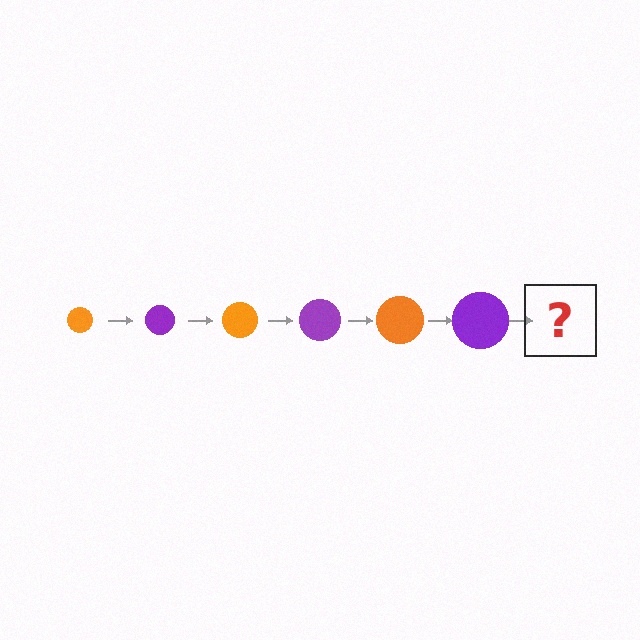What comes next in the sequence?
The next element should be an orange circle, larger than the previous one.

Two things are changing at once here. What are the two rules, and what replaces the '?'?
The two rules are that the circle grows larger each step and the color cycles through orange and purple. The '?' should be an orange circle, larger than the previous one.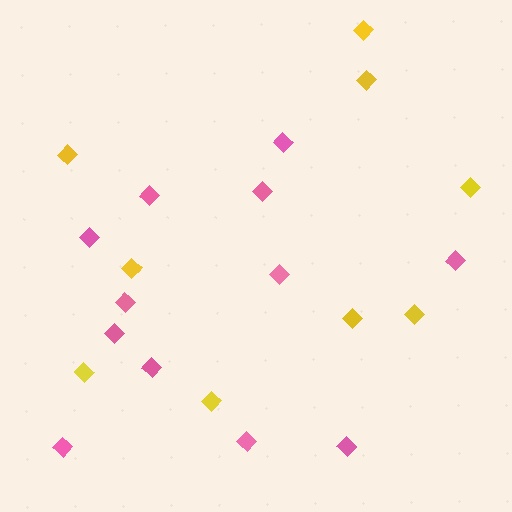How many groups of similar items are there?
There are 2 groups: one group of pink diamonds (12) and one group of yellow diamonds (9).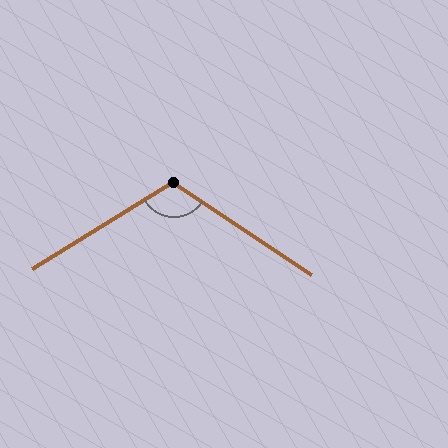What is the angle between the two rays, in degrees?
Approximately 115 degrees.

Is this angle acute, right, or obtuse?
It is obtuse.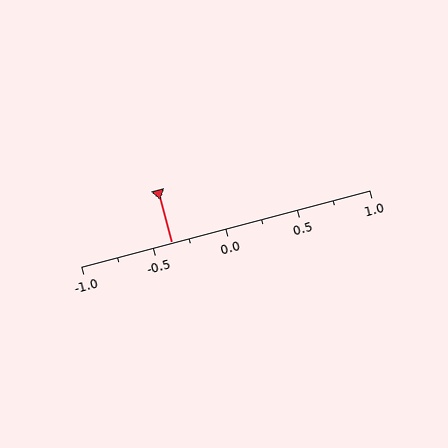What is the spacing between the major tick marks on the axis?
The major ticks are spaced 0.5 apart.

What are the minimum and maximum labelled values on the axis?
The axis runs from -1.0 to 1.0.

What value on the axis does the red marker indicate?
The marker indicates approximately -0.38.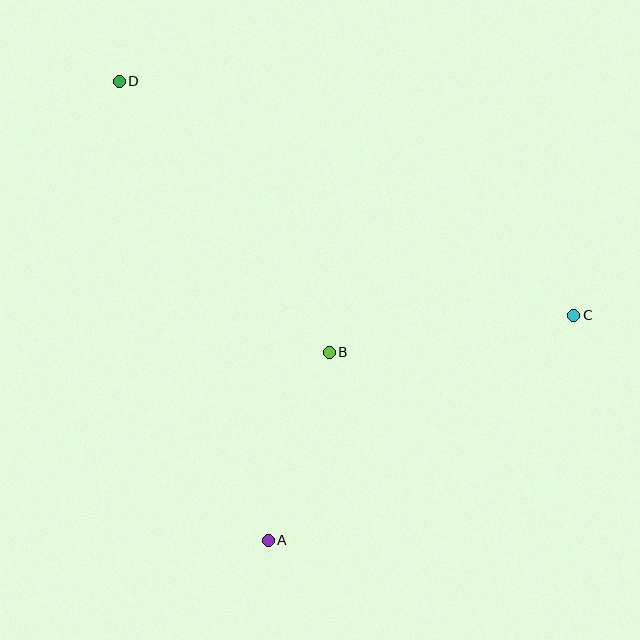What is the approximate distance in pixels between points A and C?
The distance between A and C is approximately 379 pixels.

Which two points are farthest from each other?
Points C and D are farthest from each other.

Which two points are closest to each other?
Points A and B are closest to each other.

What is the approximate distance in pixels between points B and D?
The distance between B and D is approximately 343 pixels.